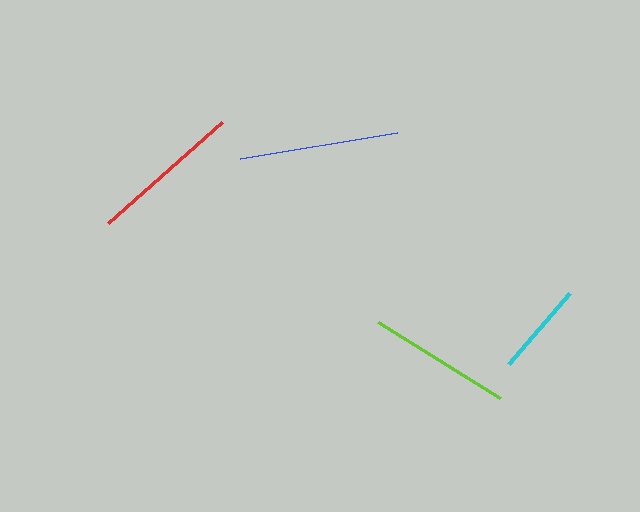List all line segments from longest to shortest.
From longest to shortest: blue, red, lime, cyan.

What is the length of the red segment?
The red segment is approximately 152 pixels long.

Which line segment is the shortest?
The cyan line is the shortest at approximately 94 pixels.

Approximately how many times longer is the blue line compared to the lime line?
The blue line is approximately 1.1 times the length of the lime line.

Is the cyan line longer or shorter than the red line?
The red line is longer than the cyan line.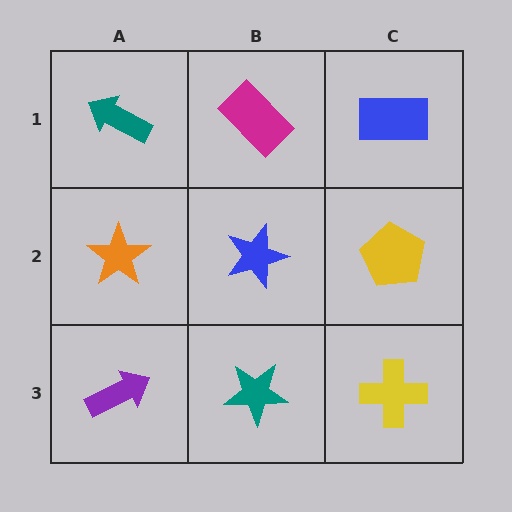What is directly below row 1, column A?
An orange star.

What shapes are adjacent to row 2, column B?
A magenta rectangle (row 1, column B), a teal star (row 3, column B), an orange star (row 2, column A), a yellow pentagon (row 2, column C).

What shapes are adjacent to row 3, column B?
A blue star (row 2, column B), a purple arrow (row 3, column A), a yellow cross (row 3, column C).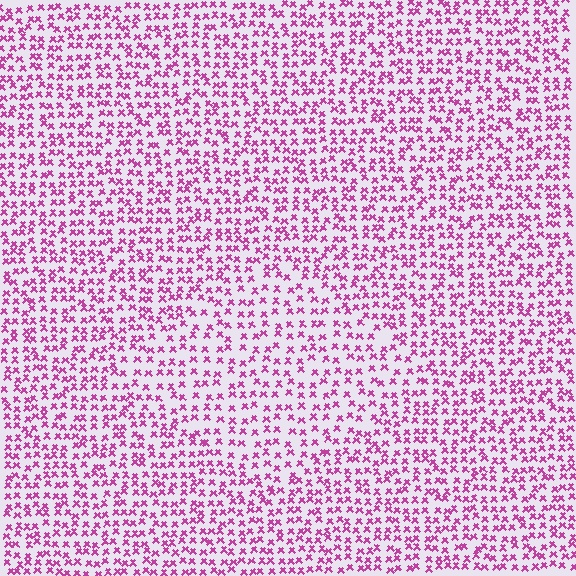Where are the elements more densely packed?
The elements are more densely packed outside the diamond boundary.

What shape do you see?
I see a diamond.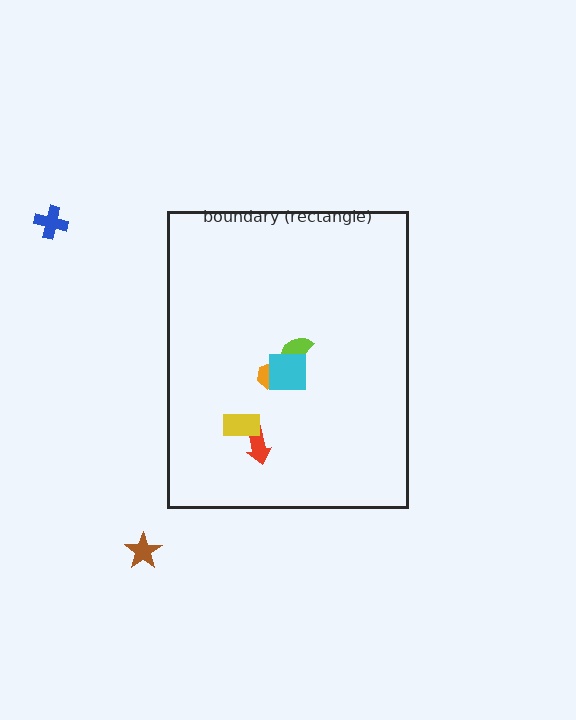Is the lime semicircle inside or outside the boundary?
Inside.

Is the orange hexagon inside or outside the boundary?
Inside.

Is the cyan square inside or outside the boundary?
Inside.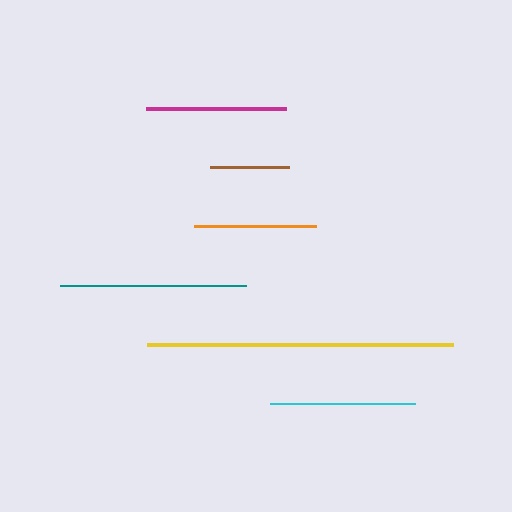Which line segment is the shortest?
The brown line is the shortest at approximately 79 pixels.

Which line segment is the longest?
The yellow line is the longest at approximately 306 pixels.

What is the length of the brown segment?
The brown segment is approximately 79 pixels long.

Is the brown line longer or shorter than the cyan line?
The cyan line is longer than the brown line.